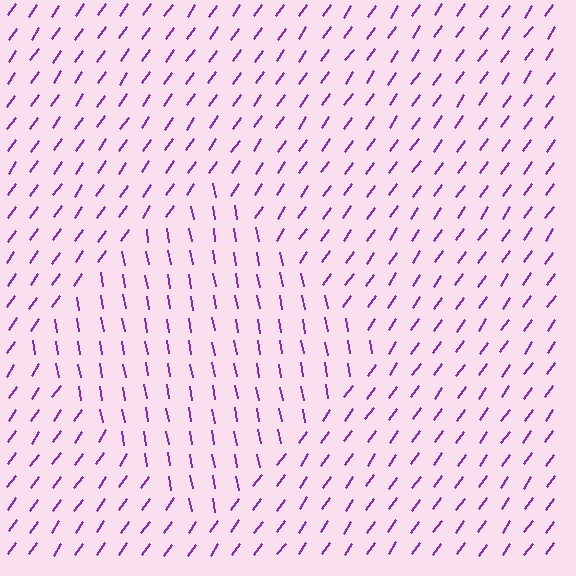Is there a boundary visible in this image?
Yes, there is a texture boundary formed by a change in line orientation.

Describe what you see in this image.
The image is filled with small purple line segments. A diamond region in the image has lines oriented differently from the surrounding lines, creating a visible texture boundary.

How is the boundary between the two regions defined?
The boundary is defined purely by a change in line orientation (approximately 45 degrees difference). All lines are the same color and thickness.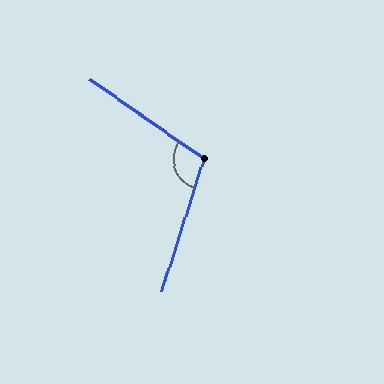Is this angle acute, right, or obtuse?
It is obtuse.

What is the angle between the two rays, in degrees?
Approximately 107 degrees.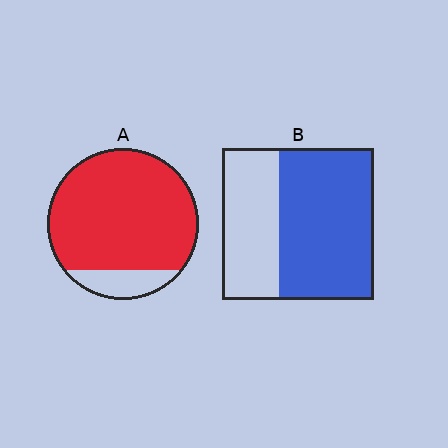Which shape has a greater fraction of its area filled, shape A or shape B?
Shape A.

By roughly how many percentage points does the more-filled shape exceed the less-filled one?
By roughly 25 percentage points (A over B).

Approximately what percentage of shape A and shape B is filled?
A is approximately 85% and B is approximately 60%.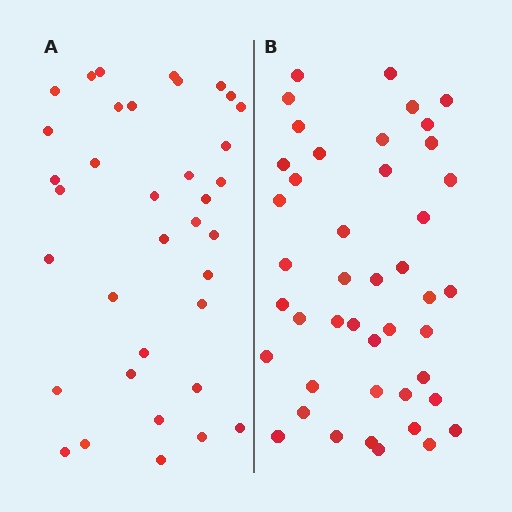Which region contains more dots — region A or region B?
Region B (the right region) has more dots.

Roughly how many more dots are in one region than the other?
Region B has roughly 8 or so more dots than region A.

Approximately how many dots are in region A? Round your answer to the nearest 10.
About 40 dots. (The exact count is 36, which rounds to 40.)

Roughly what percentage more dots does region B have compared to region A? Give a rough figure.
About 20% more.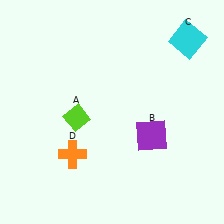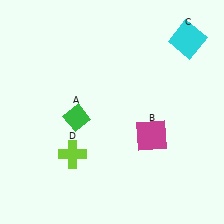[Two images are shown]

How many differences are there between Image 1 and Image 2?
There are 3 differences between the two images.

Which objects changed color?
A changed from lime to green. B changed from purple to magenta. D changed from orange to lime.